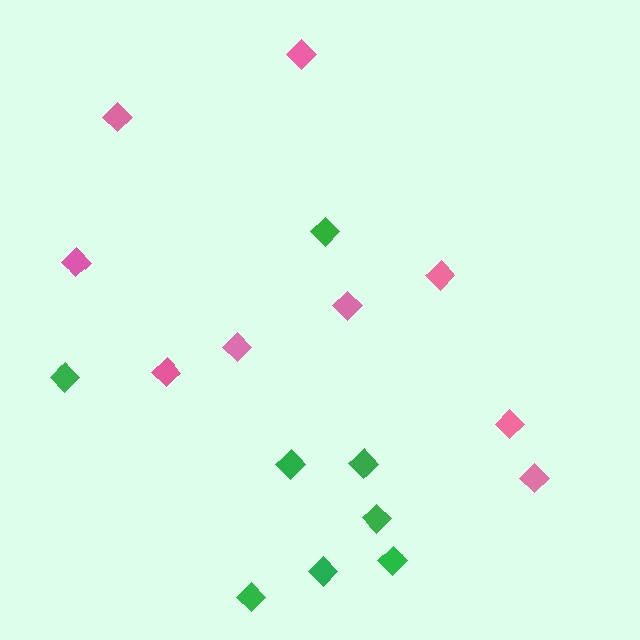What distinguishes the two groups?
There are 2 groups: one group of pink diamonds (9) and one group of green diamonds (8).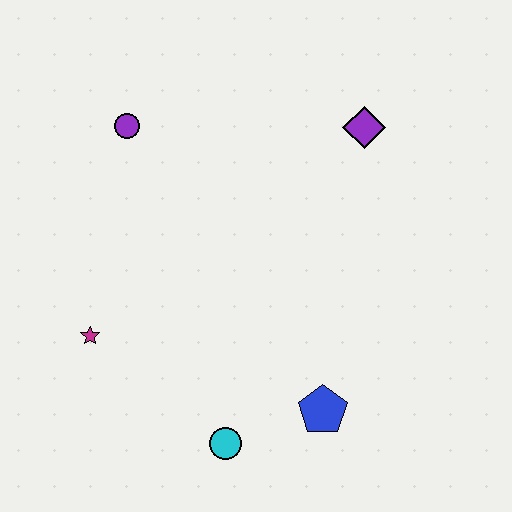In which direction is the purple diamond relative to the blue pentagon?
The purple diamond is above the blue pentagon.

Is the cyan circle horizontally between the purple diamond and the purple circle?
Yes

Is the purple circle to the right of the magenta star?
Yes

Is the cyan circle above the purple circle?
No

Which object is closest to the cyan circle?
The blue pentagon is closest to the cyan circle.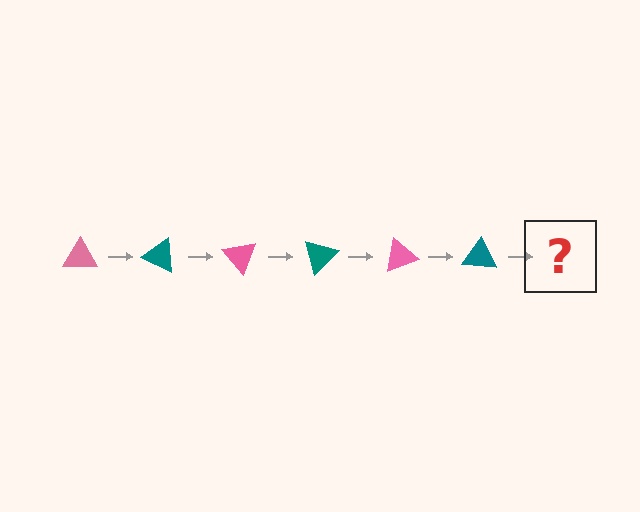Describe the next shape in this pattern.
It should be a pink triangle, rotated 150 degrees from the start.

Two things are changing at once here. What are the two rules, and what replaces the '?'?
The two rules are that it rotates 25 degrees each step and the color cycles through pink and teal. The '?' should be a pink triangle, rotated 150 degrees from the start.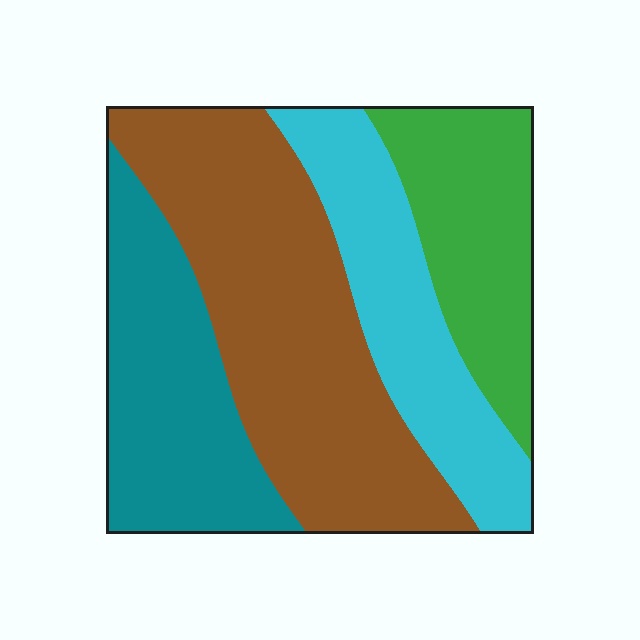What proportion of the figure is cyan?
Cyan takes up between a sixth and a third of the figure.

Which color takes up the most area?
Brown, at roughly 40%.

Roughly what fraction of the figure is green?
Green covers 19% of the figure.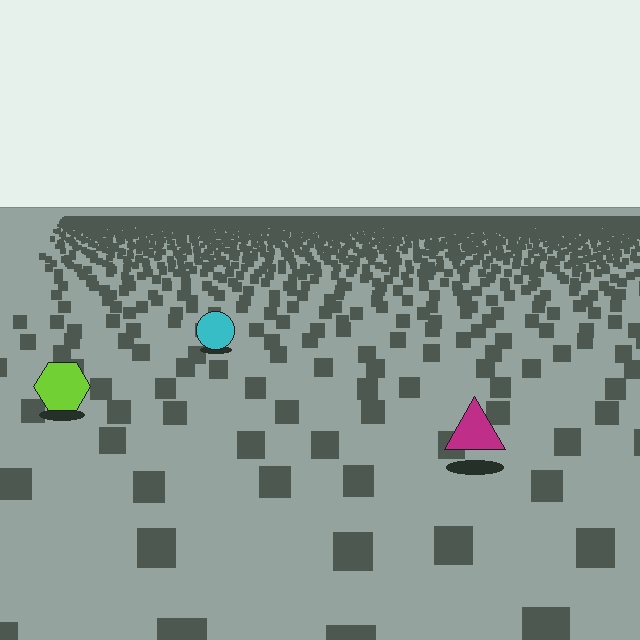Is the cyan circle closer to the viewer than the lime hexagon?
No. The lime hexagon is closer — you can tell from the texture gradient: the ground texture is coarser near it.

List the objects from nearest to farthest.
From nearest to farthest: the magenta triangle, the lime hexagon, the cyan circle.